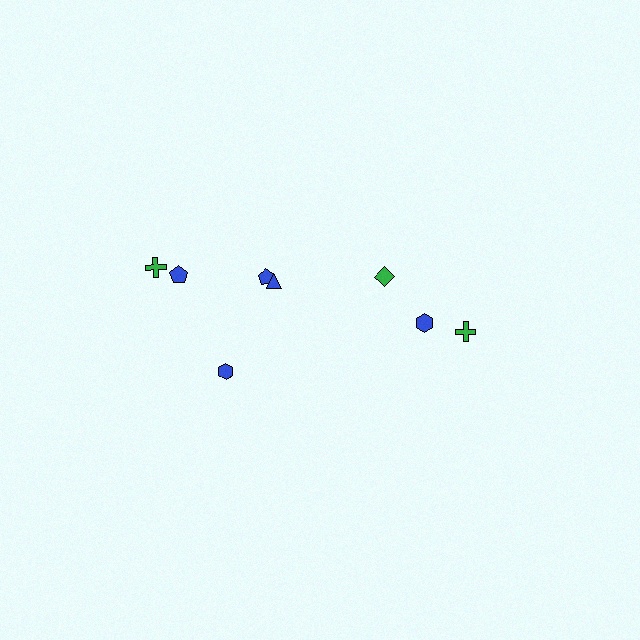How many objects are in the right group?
There are 3 objects.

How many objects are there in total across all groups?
There are 8 objects.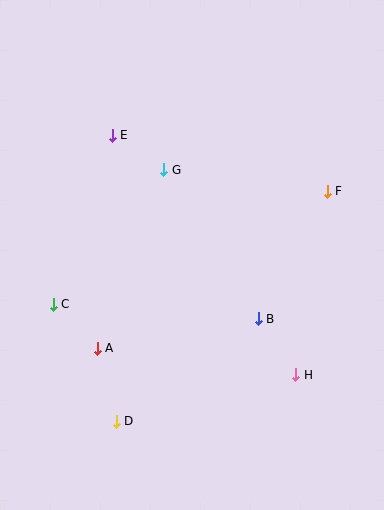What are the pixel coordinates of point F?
Point F is at (327, 191).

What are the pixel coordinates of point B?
Point B is at (258, 319).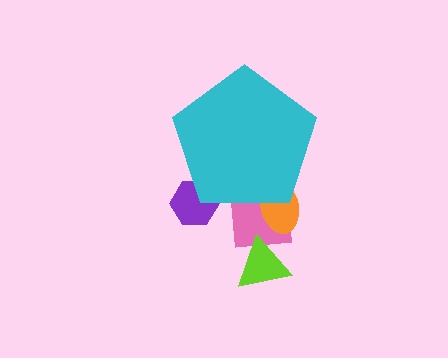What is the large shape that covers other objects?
A cyan pentagon.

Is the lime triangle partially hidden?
No, the lime triangle is fully visible.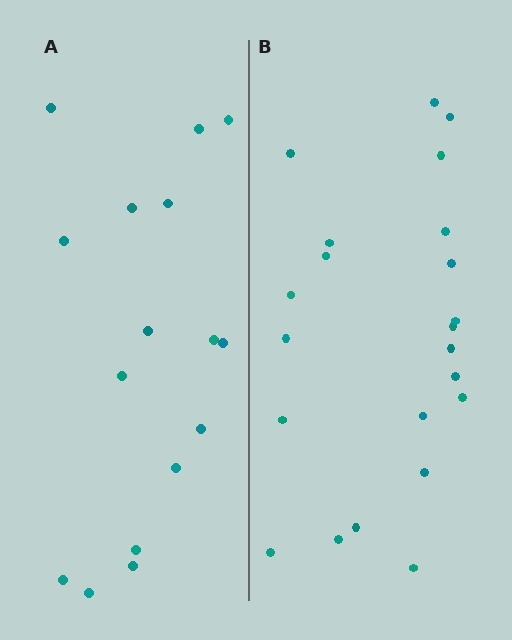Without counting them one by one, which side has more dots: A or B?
Region B (the right region) has more dots.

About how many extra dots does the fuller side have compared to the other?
Region B has about 6 more dots than region A.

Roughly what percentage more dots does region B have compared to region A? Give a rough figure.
About 40% more.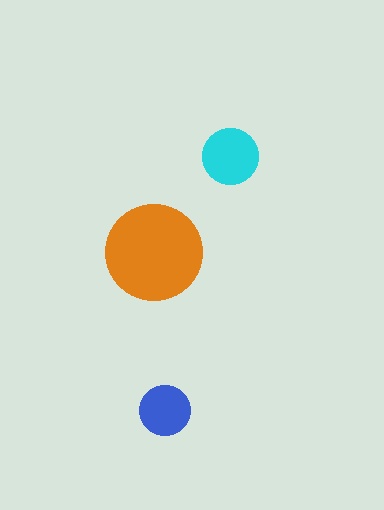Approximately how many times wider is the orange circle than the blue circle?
About 2 times wider.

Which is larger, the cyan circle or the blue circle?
The cyan one.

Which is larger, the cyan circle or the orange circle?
The orange one.